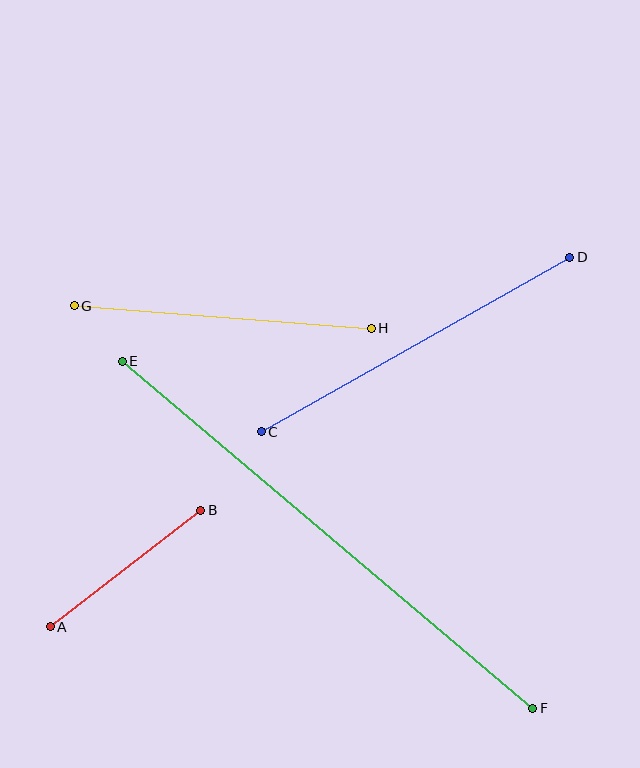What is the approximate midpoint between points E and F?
The midpoint is at approximately (327, 535) pixels.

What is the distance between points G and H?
The distance is approximately 297 pixels.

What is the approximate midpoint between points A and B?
The midpoint is at approximately (126, 569) pixels.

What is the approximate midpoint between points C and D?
The midpoint is at approximately (415, 344) pixels.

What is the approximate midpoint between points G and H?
The midpoint is at approximately (223, 317) pixels.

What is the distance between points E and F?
The distance is approximately 538 pixels.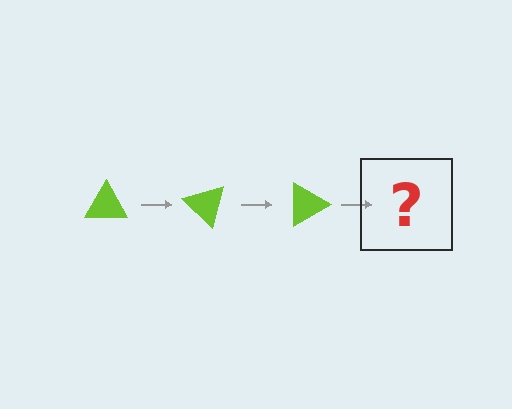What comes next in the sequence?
The next element should be a lime triangle rotated 135 degrees.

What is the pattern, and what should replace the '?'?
The pattern is that the triangle rotates 45 degrees each step. The '?' should be a lime triangle rotated 135 degrees.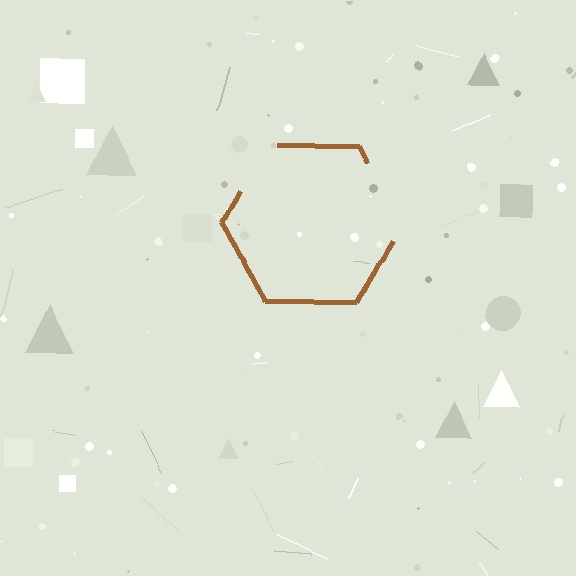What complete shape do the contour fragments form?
The contour fragments form a hexagon.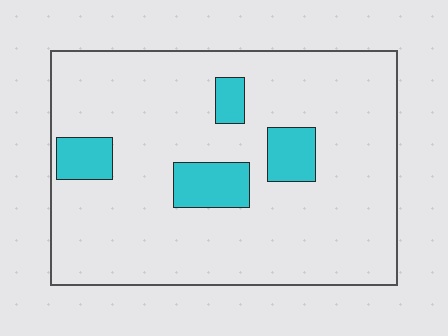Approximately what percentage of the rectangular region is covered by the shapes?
Approximately 10%.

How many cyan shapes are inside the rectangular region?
4.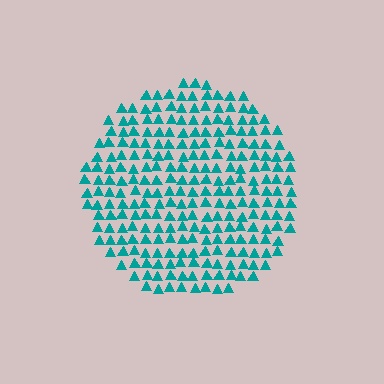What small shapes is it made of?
It is made of small triangles.